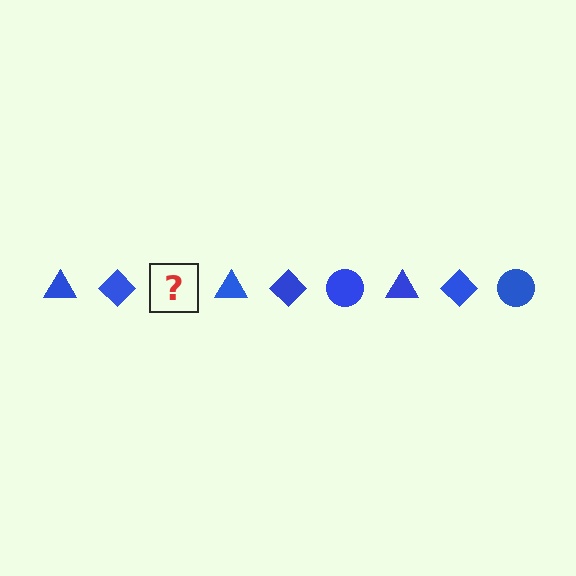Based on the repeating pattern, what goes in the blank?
The blank should be a blue circle.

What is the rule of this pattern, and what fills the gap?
The rule is that the pattern cycles through triangle, diamond, circle shapes in blue. The gap should be filled with a blue circle.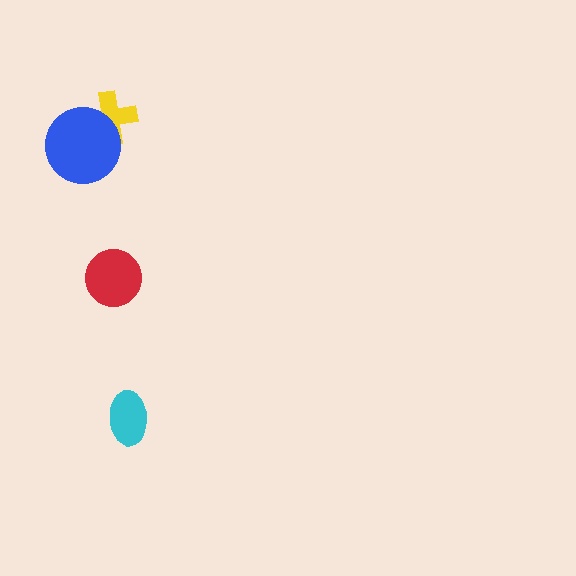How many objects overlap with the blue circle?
1 object overlaps with the blue circle.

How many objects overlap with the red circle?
0 objects overlap with the red circle.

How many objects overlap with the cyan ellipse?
0 objects overlap with the cyan ellipse.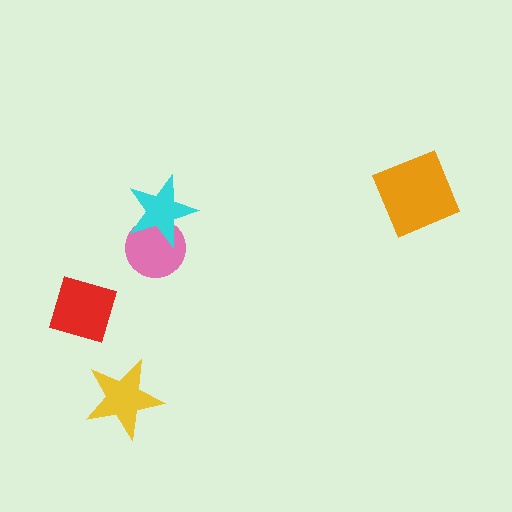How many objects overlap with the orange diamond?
0 objects overlap with the orange diamond.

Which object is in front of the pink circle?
The cyan star is in front of the pink circle.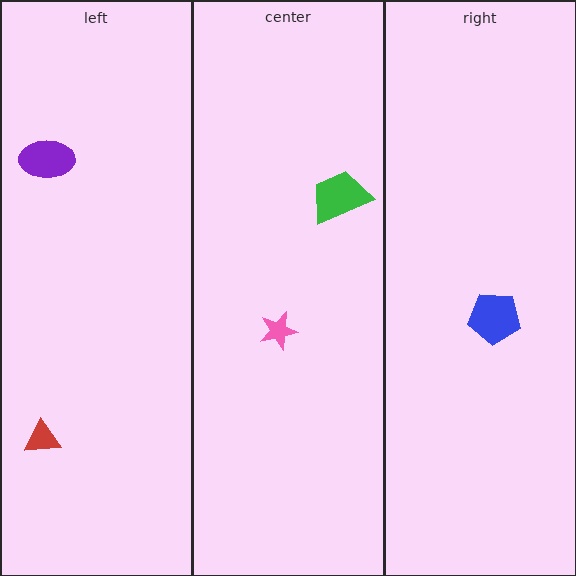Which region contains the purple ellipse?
The left region.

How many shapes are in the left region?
2.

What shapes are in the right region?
The blue pentagon.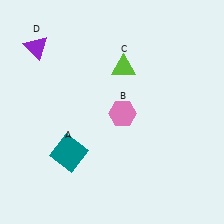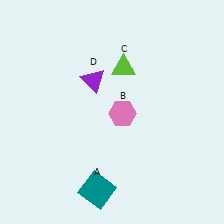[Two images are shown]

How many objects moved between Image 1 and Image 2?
2 objects moved between the two images.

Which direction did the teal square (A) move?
The teal square (A) moved down.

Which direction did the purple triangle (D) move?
The purple triangle (D) moved right.